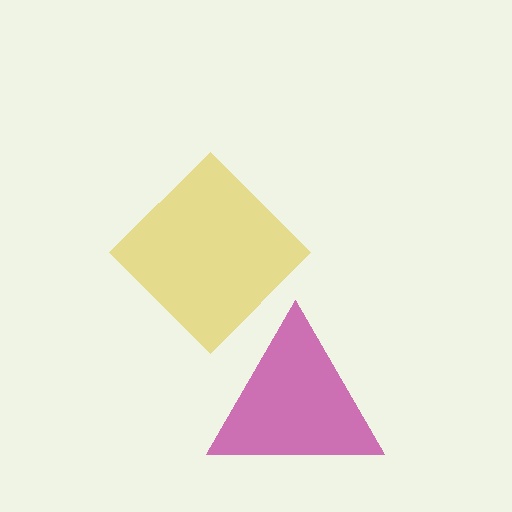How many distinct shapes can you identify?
There are 2 distinct shapes: a magenta triangle, a yellow diamond.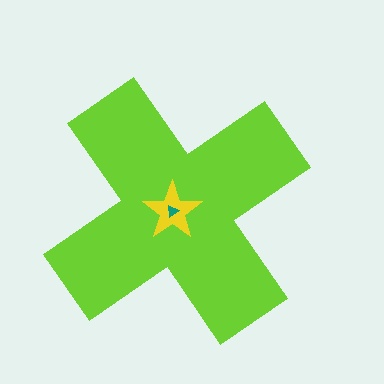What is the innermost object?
The teal triangle.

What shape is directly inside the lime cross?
The yellow star.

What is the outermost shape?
The lime cross.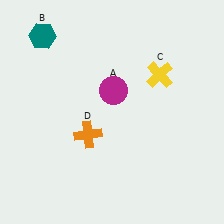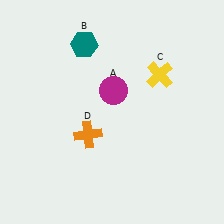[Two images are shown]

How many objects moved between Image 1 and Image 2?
1 object moved between the two images.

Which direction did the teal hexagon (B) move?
The teal hexagon (B) moved right.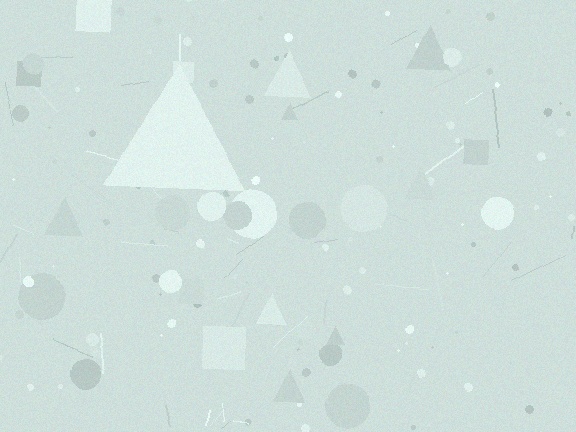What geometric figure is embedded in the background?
A triangle is embedded in the background.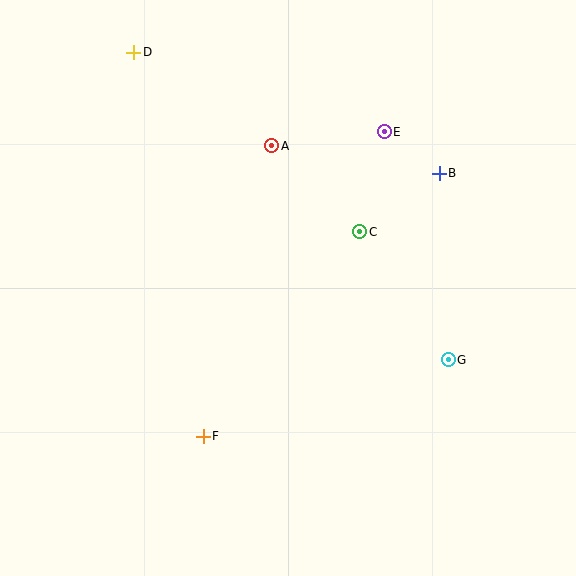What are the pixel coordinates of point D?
Point D is at (134, 52).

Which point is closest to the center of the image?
Point C at (360, 232) is closest to the center.